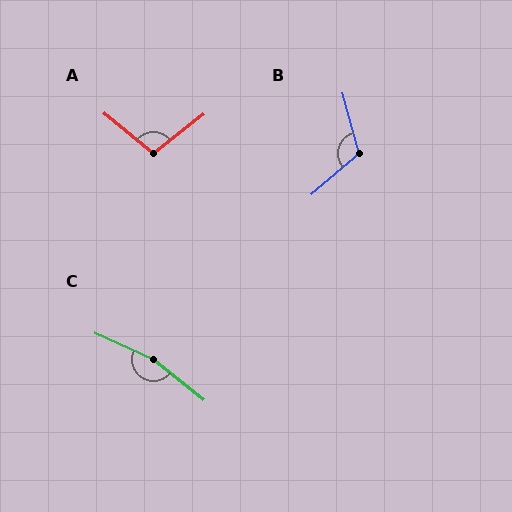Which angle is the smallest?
A, at approximately 103 degrees.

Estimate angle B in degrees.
Approximately 115 degrees.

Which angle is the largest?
C, at approximately 165 degrees.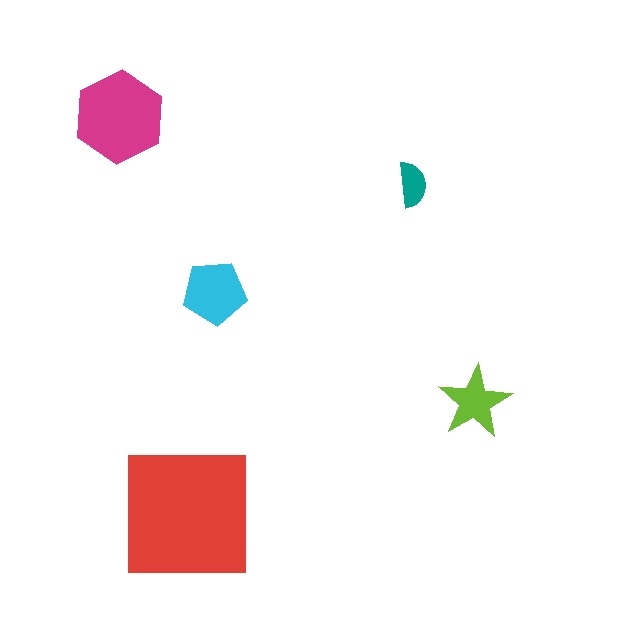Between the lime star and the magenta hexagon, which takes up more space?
The magenta hexagon.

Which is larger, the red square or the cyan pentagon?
The red square.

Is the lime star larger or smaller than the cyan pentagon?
Smaller.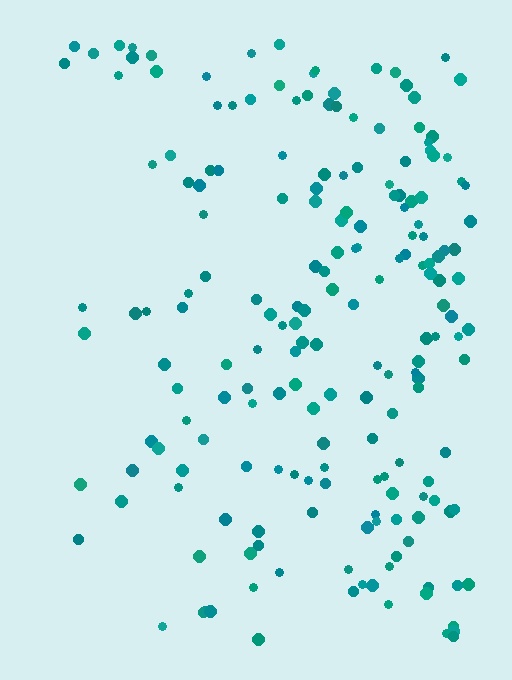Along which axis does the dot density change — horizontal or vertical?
Horizontal.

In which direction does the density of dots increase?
From left to right, with the right side densest.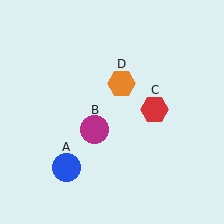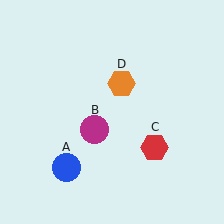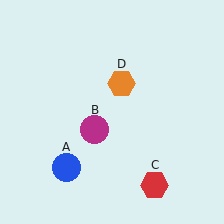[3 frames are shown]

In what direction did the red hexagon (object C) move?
The red hexagon (object C) moved down.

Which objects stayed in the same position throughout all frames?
Blue circle (object A) and magenta circle (object B) and orange hexagon (object D) remained stationary.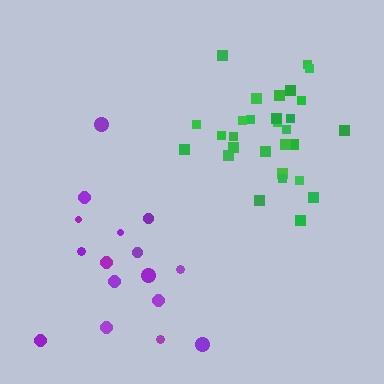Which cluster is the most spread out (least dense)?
Purple.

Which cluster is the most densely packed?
Green.